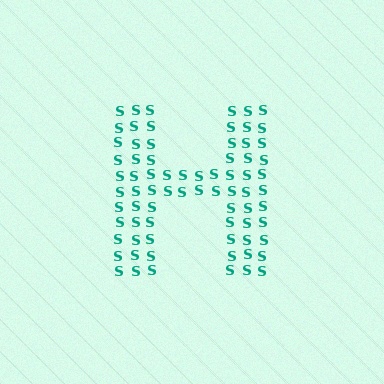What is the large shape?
The large shape is the letter H.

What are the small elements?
The small elements are letter S's.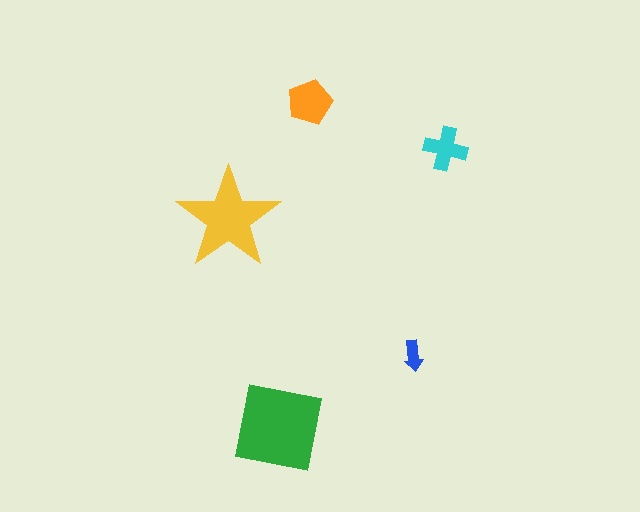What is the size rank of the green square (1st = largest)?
1st.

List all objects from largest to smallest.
The green square, the yellow star, the orange pentagon, the cyan cross, the blue arrow.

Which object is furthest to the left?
The yellow star is leftmost.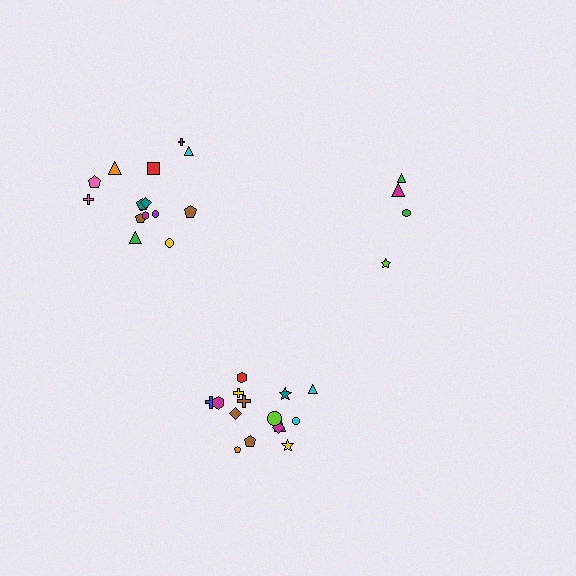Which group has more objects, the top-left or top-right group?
The top-left group.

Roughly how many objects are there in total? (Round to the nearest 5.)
Roughly 35 objects in total.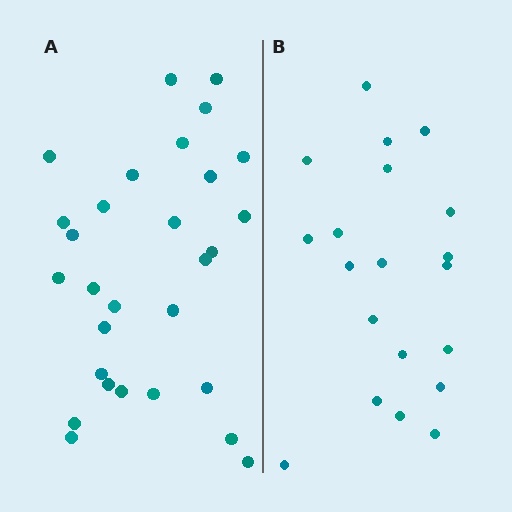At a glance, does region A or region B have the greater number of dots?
Region A (the left region) has more dots.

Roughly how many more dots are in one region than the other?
Region A has roughly 8 or so more dots than region B.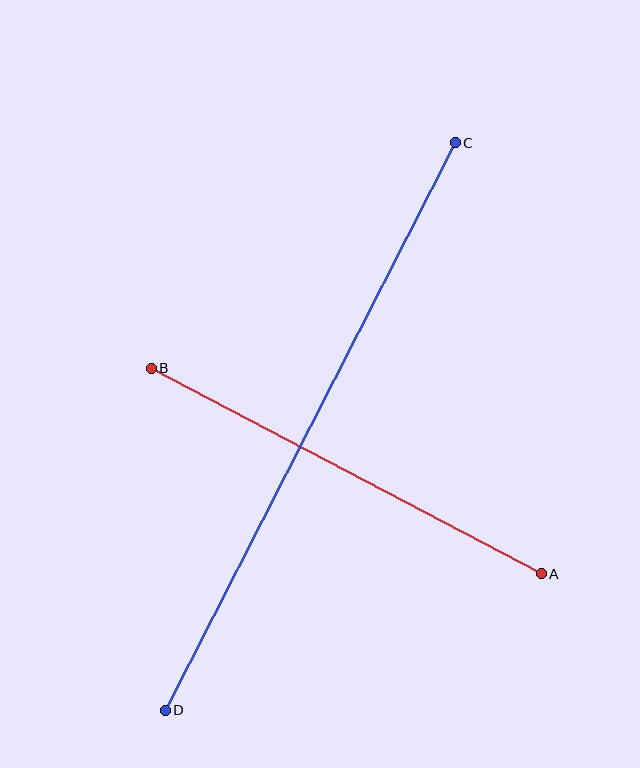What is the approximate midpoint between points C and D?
The midpoint is at approximately (310, 426) pixels.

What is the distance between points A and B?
The distance is approximately 441 pixels.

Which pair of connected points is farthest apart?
Points C and D are farthest apart.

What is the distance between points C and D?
The distance is approximately 637 pixels.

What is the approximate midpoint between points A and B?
The midpoint is at approximately (346, 471) pixels.